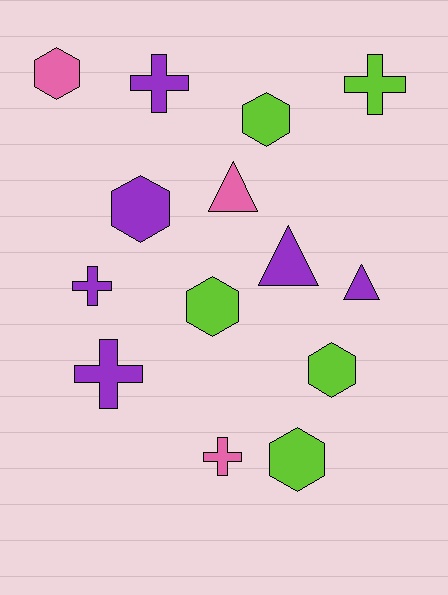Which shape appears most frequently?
Hexagon, with 6 objects.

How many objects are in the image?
There are 14 objects.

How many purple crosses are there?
There are 3 purple crosses.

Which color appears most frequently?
Purple, with 6 objects.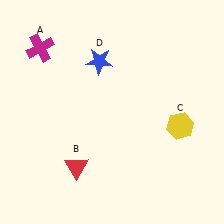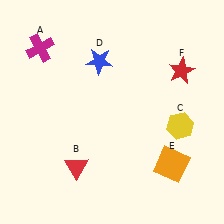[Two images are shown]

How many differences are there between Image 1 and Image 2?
There are 2 differences between the two images.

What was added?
An orange square (E), a red star (F) were added in Image 2.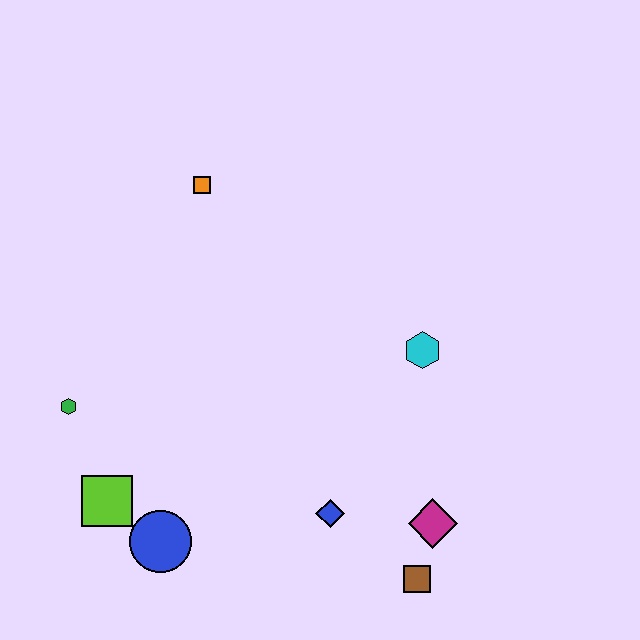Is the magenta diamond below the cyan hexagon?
Yes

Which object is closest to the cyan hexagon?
The magenta diamond is closest to the cyan hexagon.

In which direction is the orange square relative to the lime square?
The orange square is above the lime square.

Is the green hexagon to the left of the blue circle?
Yes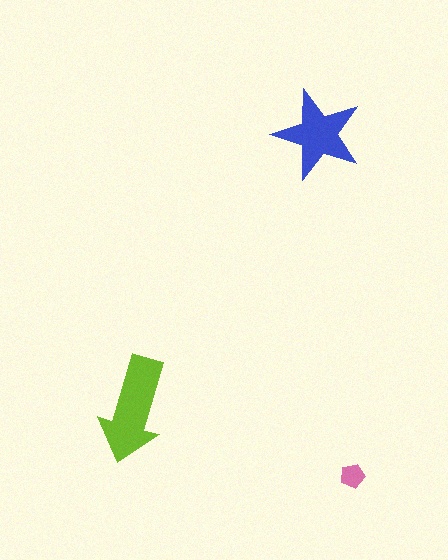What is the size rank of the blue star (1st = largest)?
2nd.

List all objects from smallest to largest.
The pink pentagon, the blue star, the lime arrow.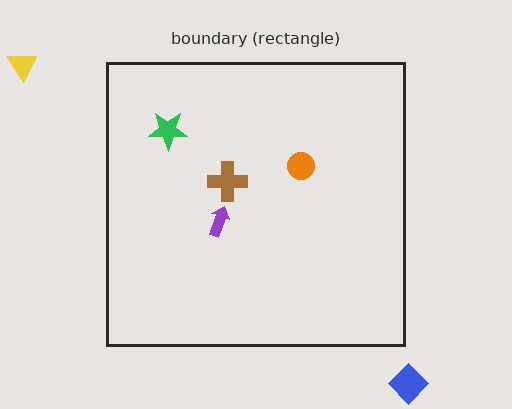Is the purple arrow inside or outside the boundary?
Inside.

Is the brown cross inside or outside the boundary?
Inside.